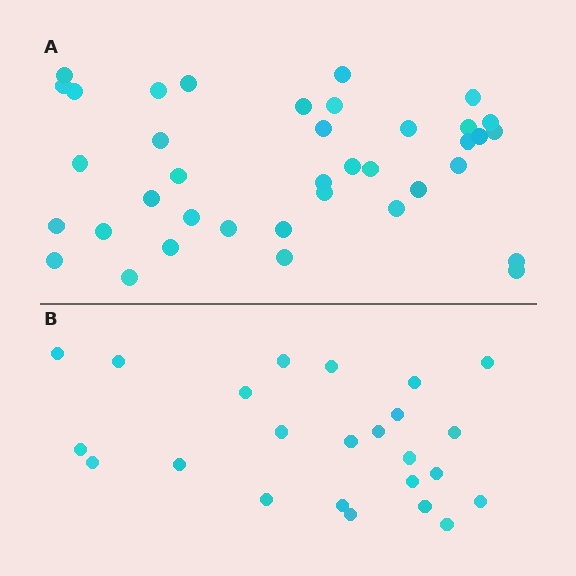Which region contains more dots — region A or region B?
Region A (the top region) has more dots.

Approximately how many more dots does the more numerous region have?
Region A has approximately 15 more dots than region B.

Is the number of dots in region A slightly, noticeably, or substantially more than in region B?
Region A has substantially more. The ratio is roughly 1.6 to 1.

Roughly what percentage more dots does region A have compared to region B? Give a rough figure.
About 60% more.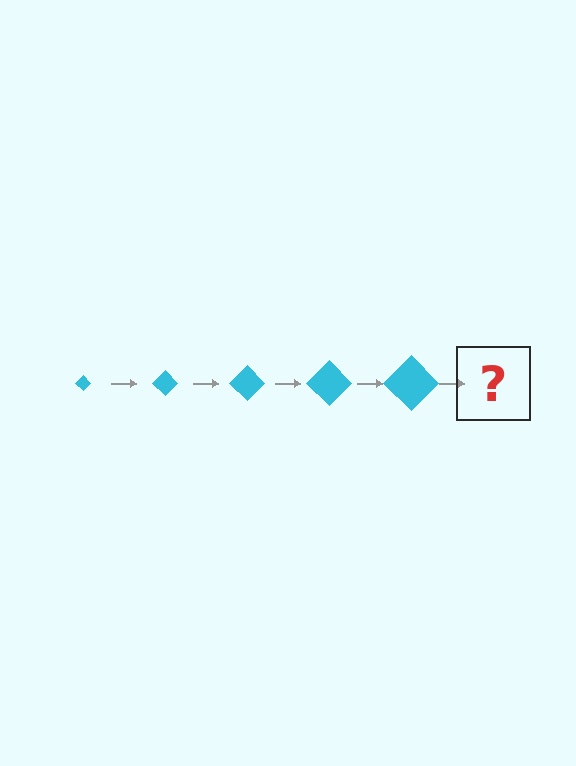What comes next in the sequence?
The next element should be a cyan diamond, larger than the previous one.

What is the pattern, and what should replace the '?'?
The pattern is that the diamond gets progressively larger each step. The '?' should be a cyan diamond, larger than the previous one.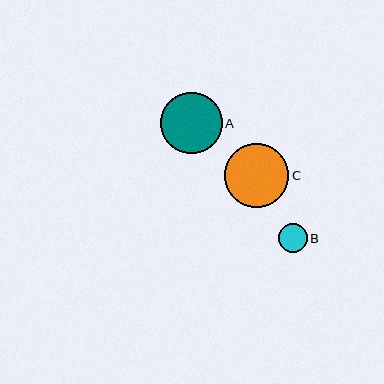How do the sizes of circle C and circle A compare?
Circle C and circle A are approximately the same size.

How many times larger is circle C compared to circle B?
Circle C is approximately 2.2 times the size of circle B.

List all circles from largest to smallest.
From largest to smallest: C, A, B.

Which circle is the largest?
Circle C is the largest with a size of approximately 65 pixels.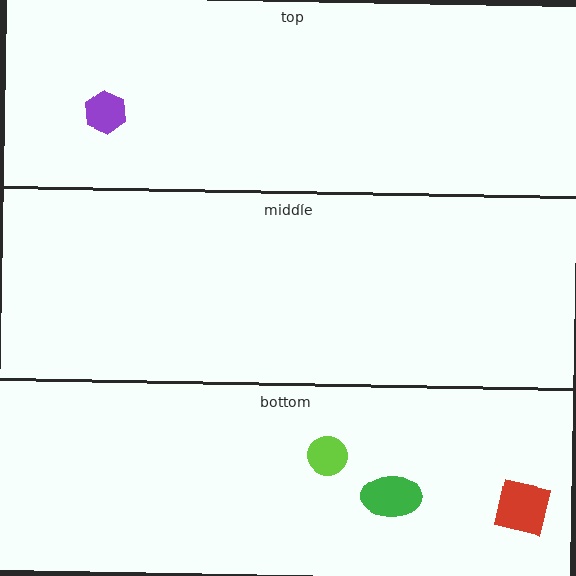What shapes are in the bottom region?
The lime circle, the red square, the green ellipse.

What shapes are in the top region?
The purple hexagon.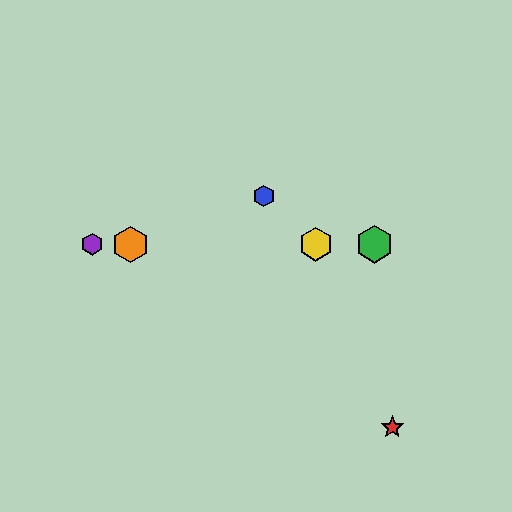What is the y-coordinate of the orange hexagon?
The orange hexagon is at y≈244.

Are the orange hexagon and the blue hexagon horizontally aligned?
No, the orange hexagon is at y≈244 and the blue hexagon is at y≈196.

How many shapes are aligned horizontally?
4 shapes (the green hexagon, the yellow hexagon, the purple hexagon, the orange hexagon) are aligned horizontally.